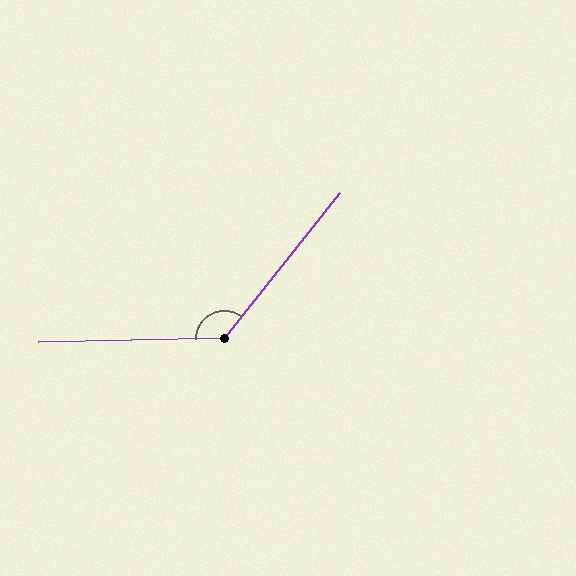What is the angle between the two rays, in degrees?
Approximately 130 degrees.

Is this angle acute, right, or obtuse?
It is obtuse.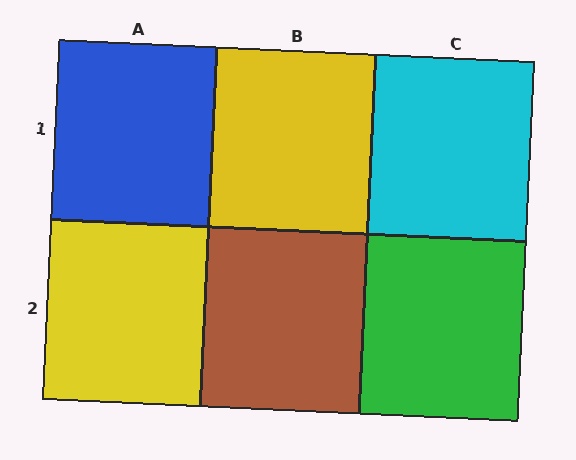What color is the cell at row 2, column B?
Brown.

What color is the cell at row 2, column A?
Yellow.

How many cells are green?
1 cell is green.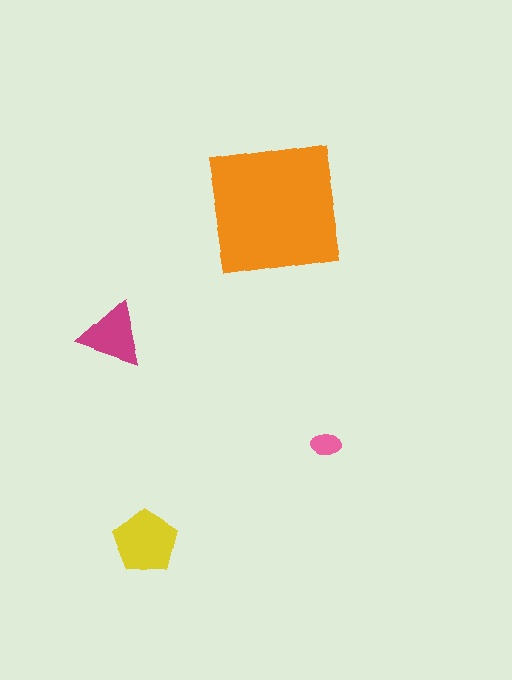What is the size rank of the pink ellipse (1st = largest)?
4th.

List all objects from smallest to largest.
The pink ellipse, the magenta triangle, the yellow pentagon, the orange square.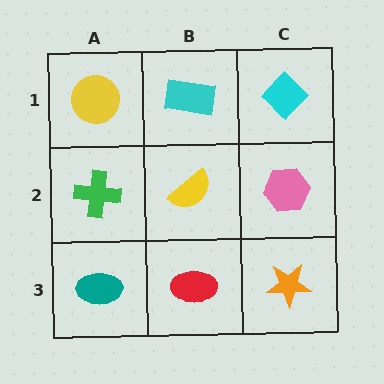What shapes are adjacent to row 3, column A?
A green cross (row 2, column A), a red ellipse (row 3, column B).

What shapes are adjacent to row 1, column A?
A green cross (row 2, column A), a cyan rectangle (row 1, column B).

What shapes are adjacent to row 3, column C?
A pink hexagon (row 2, column C), a red ellipse (row 3, column B).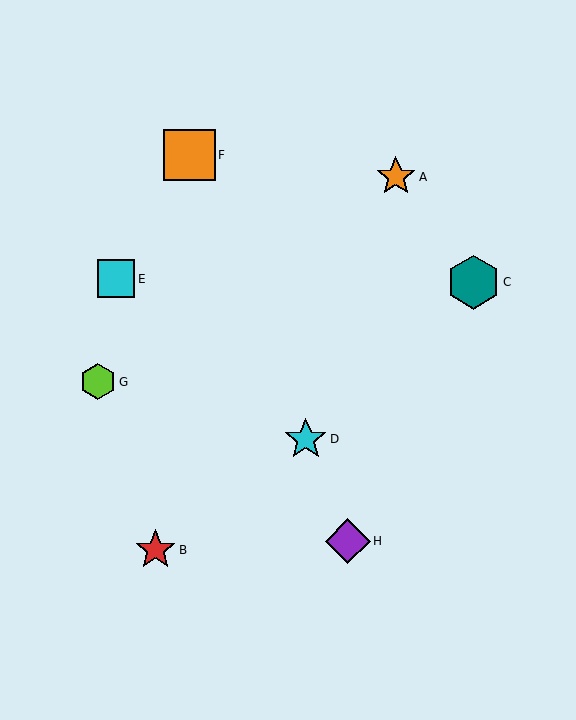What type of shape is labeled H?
Shape H is a purple diamond.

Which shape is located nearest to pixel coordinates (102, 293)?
The cyan square (labeled E) at (116, 279) is nearest to that location.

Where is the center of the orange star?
The center of the orange star is at (396, 177).